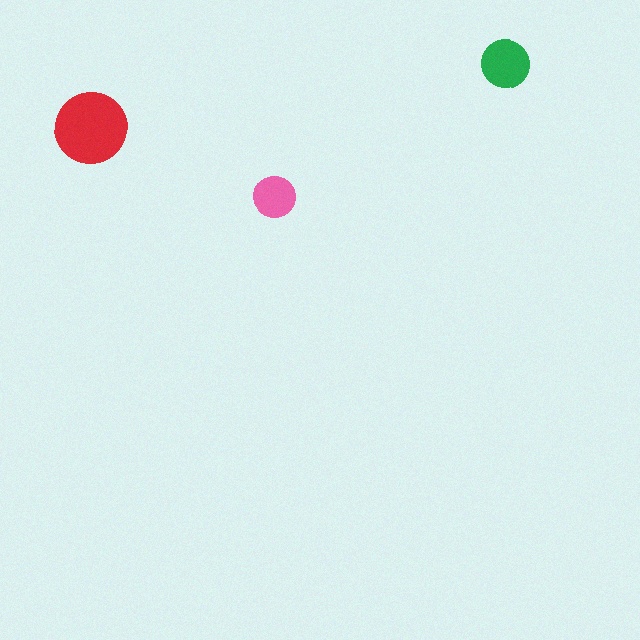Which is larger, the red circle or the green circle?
The red one.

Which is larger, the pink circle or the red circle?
The red one.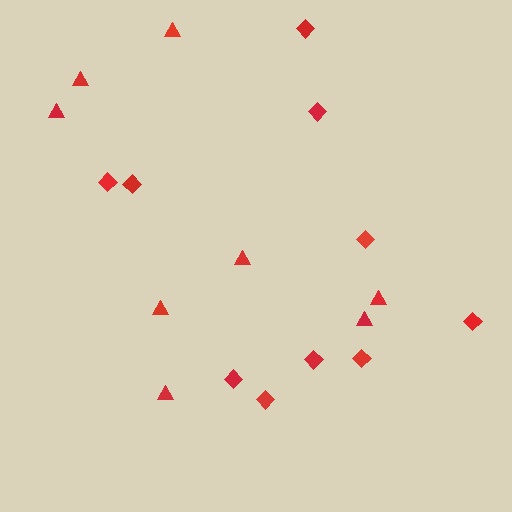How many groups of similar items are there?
There are 2 groups: one group of diamonds (10) and one group of triangles (8).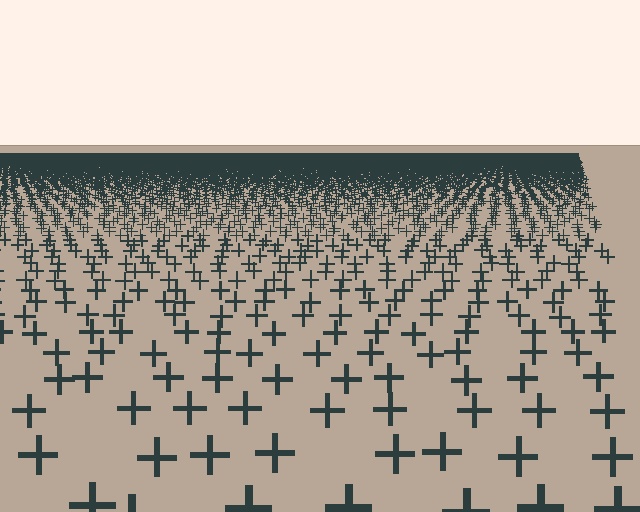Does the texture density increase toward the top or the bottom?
Density increases toward the top.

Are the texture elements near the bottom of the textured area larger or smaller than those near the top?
Larger. Near the bottom, elements are closer to the viewer and appear at a bigger on-screen size.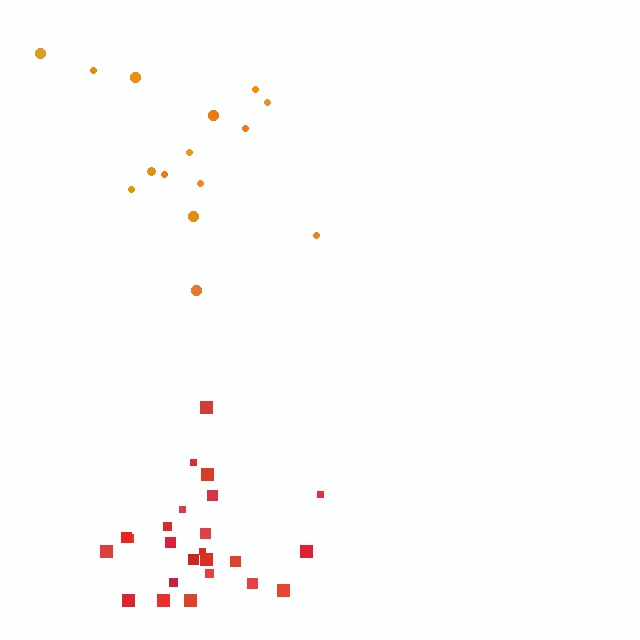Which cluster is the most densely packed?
Red.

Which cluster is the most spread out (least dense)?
Orange.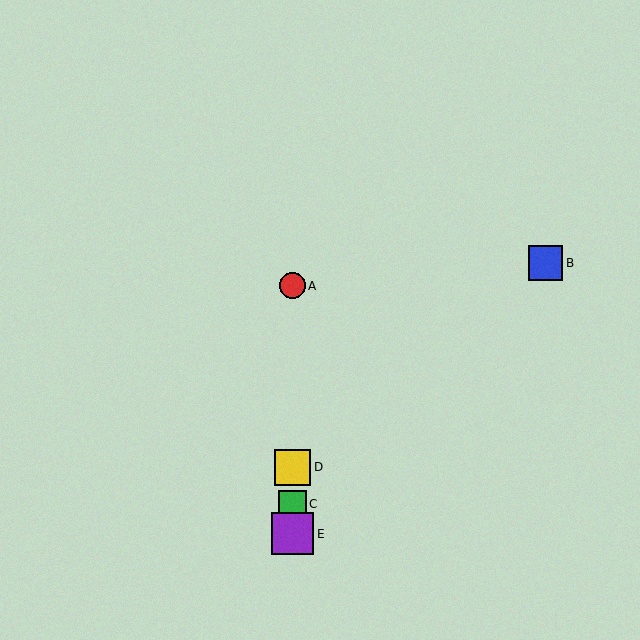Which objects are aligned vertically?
Objects A, C, D, E are aligned vertically.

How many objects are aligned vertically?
4 objects (A, C, D, E) are aligned vertically.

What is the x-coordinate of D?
Object D is at x≈292.